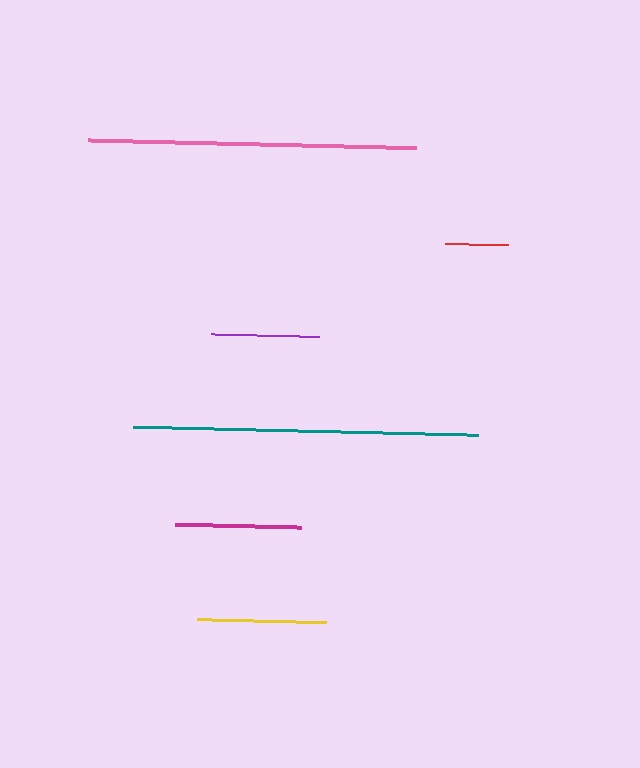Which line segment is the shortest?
The red line is the shortest at approximately 63 pixels.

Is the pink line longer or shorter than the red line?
The pink line is longer than the red line.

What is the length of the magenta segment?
The magenta segment is approximately 126 pixels long.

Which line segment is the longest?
The teal line is the longest at approximately 346 pixels.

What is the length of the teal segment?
The teal segment is approximately 346 pixels long.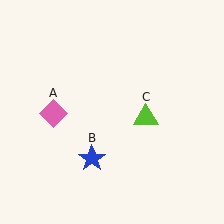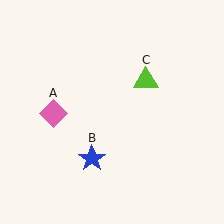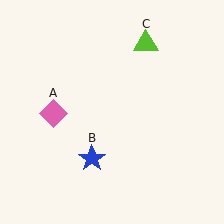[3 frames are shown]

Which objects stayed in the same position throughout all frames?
Pink diamond (object A) and blue star (object B) remained stationary.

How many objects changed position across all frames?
1 object changed position: lime triangle (object C).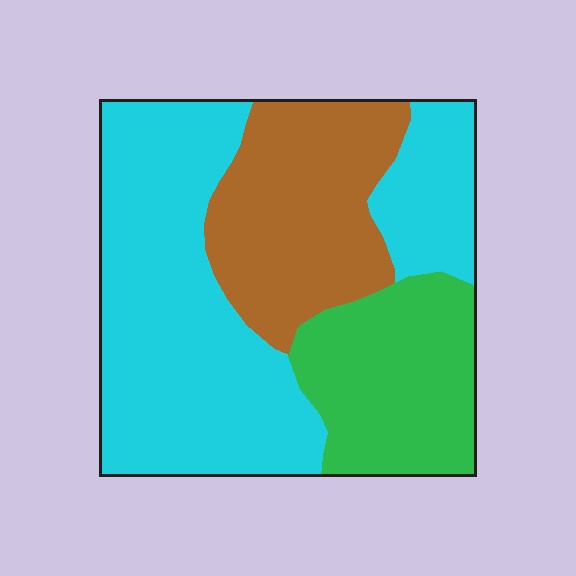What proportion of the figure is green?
Green takes up about one fifth (1/5) of the figure.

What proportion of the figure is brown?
Brown takes up about one quarter (1/4) of the figure.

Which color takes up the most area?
Cyan, at roughly 50%.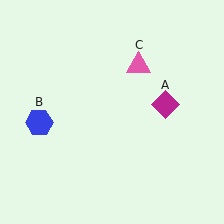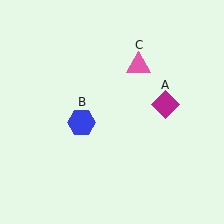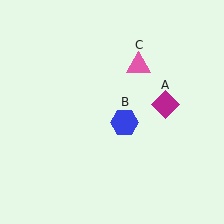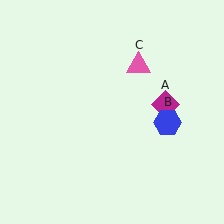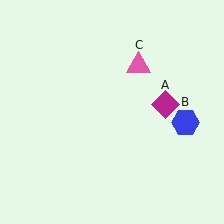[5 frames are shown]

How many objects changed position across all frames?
1 object changed position: blue hexagon (object B).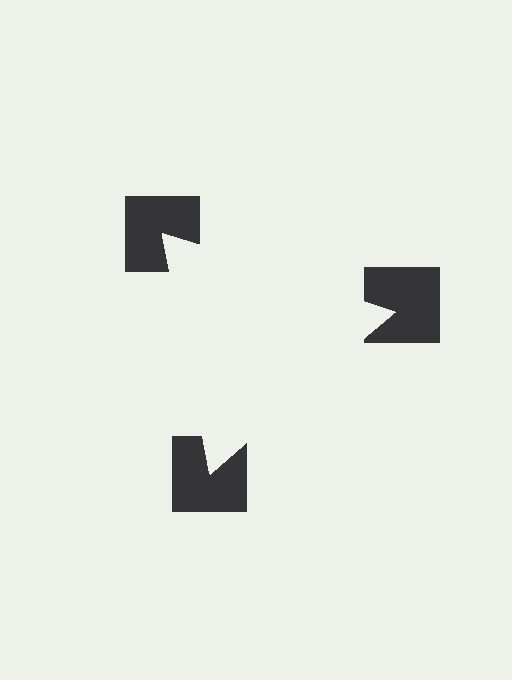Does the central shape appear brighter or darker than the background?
It typically appears slightly brighter than the background, even though no actual brightness change is drawn.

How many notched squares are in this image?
There are 3 — one at each vertex of the illusory triangle.